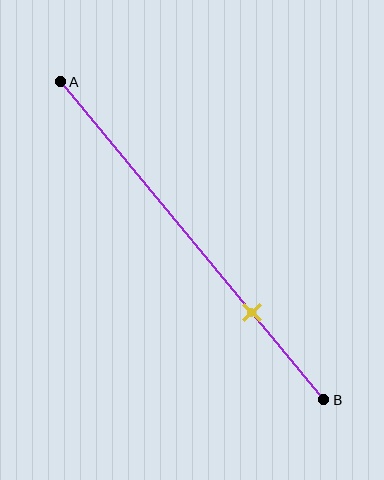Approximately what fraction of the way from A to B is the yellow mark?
The yellow mark is approximately 75% of the way from A to B.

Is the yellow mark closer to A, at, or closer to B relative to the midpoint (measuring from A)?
The yellow mark is closer to point B than the midpoint of segment AB.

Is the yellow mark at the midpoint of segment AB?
No, the mark is at about 75% from A, not at the 50% midpoint.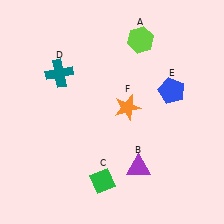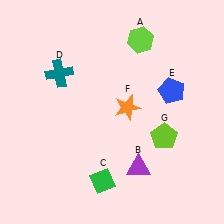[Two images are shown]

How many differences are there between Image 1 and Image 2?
There is 1 difference between the two images.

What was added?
A lime pentagon (G) was added in Image 2.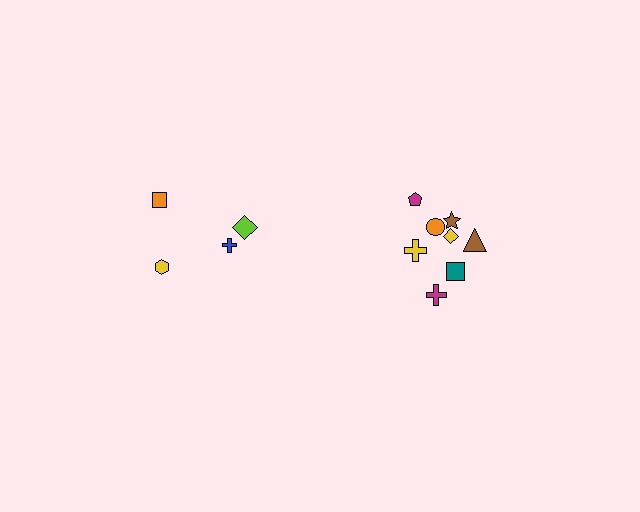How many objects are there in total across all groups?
There are 12 objects.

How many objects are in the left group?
There are 4 objects.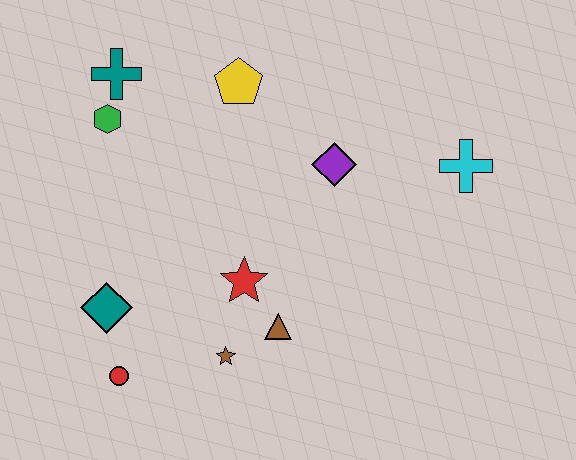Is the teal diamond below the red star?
Yes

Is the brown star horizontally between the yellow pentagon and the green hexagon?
Yes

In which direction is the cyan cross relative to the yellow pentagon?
The cyan cross is to the right of the yellow pentagon.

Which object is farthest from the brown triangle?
The teal cross is farthest from the brown triangle.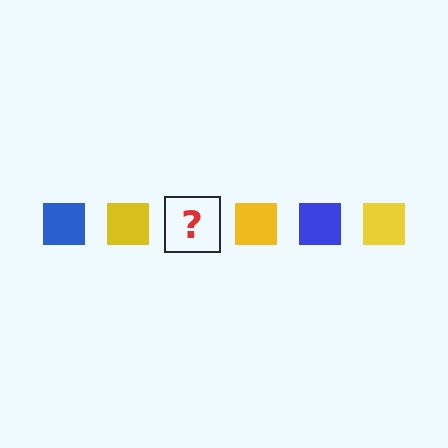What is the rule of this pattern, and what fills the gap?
The rule is that the pattern cycles through blue, yellow squares. The gap should be filled with a blue square.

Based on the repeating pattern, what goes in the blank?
The blank should be a blue square.